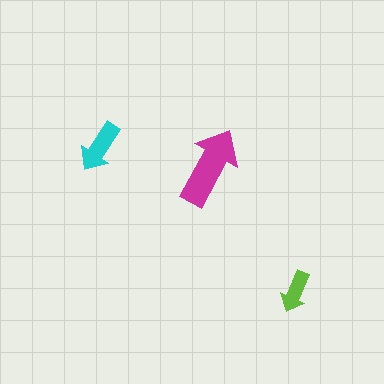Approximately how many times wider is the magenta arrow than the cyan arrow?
About 1.5 times wider.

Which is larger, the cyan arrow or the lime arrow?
The cyan one.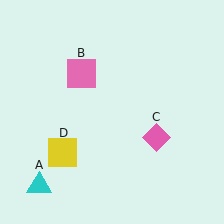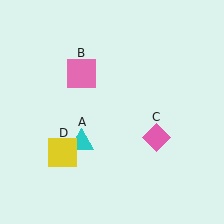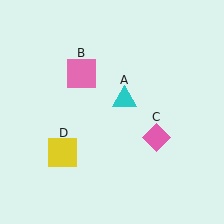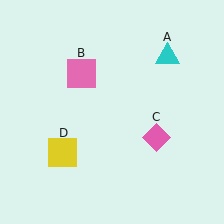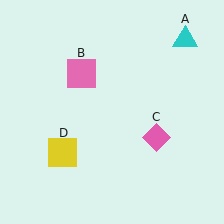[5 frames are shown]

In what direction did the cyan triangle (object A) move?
The cyan triangle (object A) moved up and to the right.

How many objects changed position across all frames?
1 object changed position: cyan triangle (object A).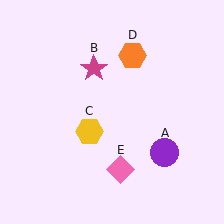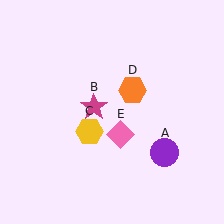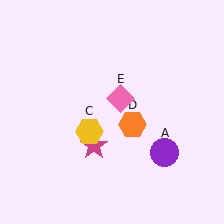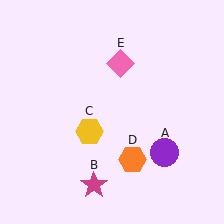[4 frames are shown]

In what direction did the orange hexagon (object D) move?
The orange hexagon (object D) moved down.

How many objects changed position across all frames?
3 objects changed position: magenta star (object B), orange hexagon (object D), pink diamond (object E).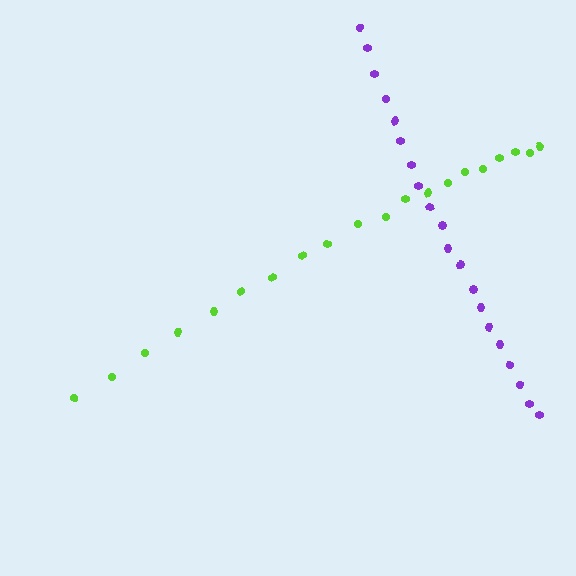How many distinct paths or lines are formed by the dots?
There are 2 distinct paths.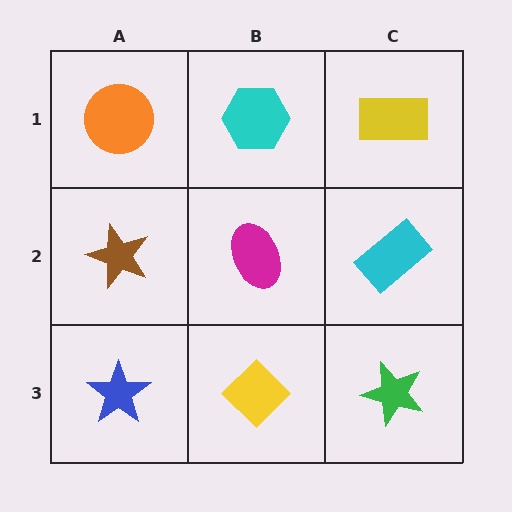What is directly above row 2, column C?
A yellow rectangle.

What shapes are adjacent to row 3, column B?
A magenta ellipse (row 2, column B), a blue star (row 3, column A), a green star (row 3, column C).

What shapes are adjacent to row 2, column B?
A cyan hexagon (row 1, column B), a yellow diamond (row 3, column B), a brown star (row 2, column A), a cyan rectangle (row 2, column C).